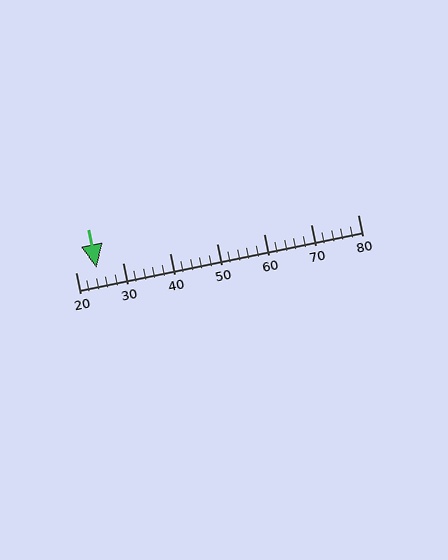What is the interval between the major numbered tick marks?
The major tick marks are spaced 10 units apart.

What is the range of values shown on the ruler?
The ruler shows values from 20 to 80.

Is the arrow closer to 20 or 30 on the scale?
The arrow is closer to 20.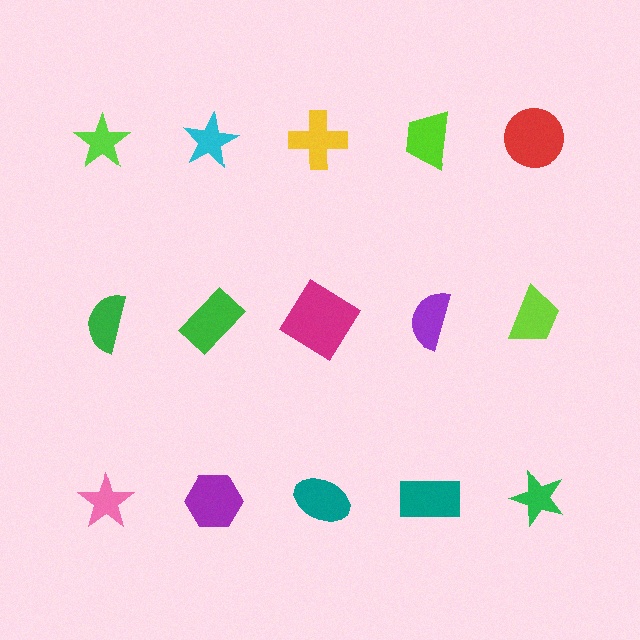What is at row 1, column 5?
A red circle.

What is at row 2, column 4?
A purple semicircle.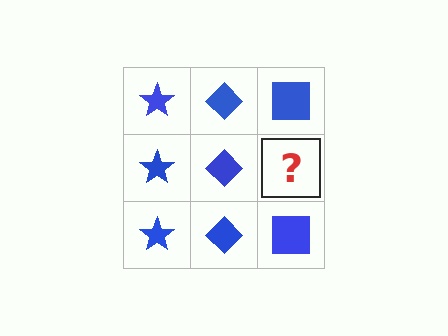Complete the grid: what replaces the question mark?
The question mark should be replaced with a blue square.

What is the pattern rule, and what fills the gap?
The rule is that each column has a consistent shape. The gap should be filled with a blue square.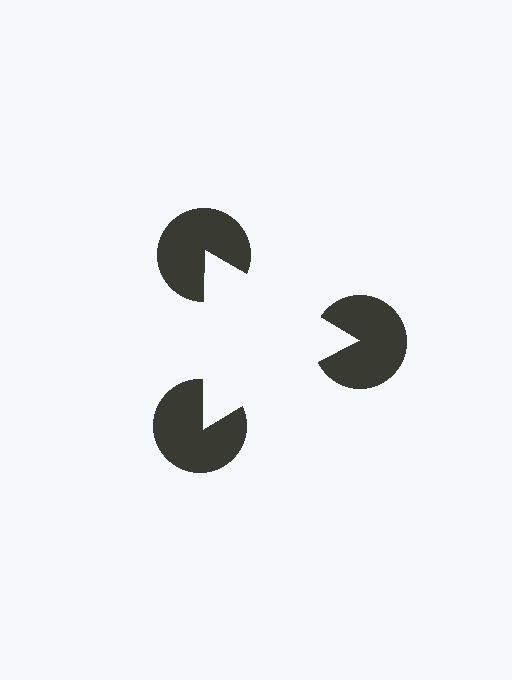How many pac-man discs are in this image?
There are 3 — one at each vertex of the illusory triangle.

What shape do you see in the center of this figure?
An illusory triangle — its edges are inferred from the aligned wedge cuts in the pac-man discs, not physically drawn.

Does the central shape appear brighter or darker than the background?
It typically appears slightly brighter than the background, even though no actual brightness change is drawn.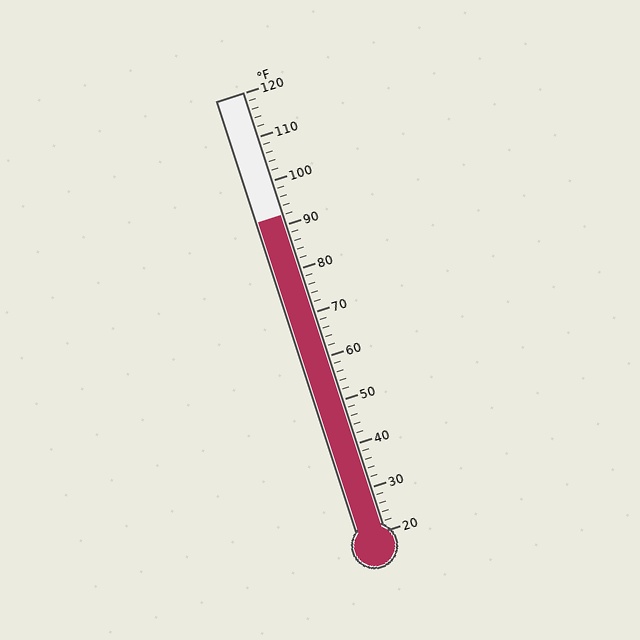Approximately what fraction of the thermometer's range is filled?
The thermometer is filled to approximately 70% of its range.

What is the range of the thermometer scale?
The thermometer scale ranges from 20°F to 120°F.